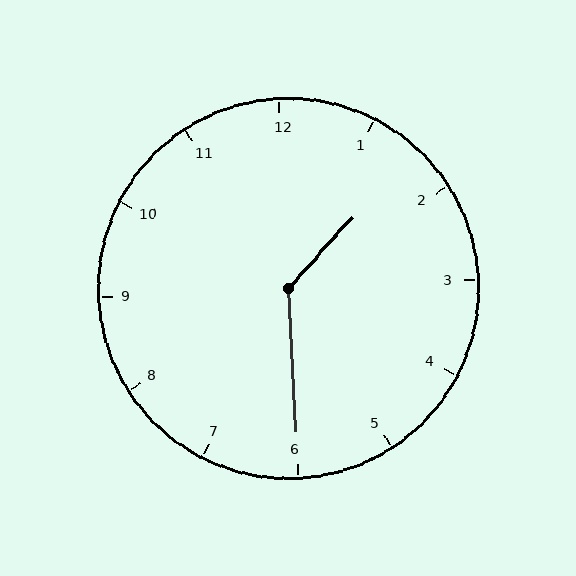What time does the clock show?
1:30.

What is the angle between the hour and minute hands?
Approximately 135 degrees.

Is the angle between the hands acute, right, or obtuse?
It is obtuse.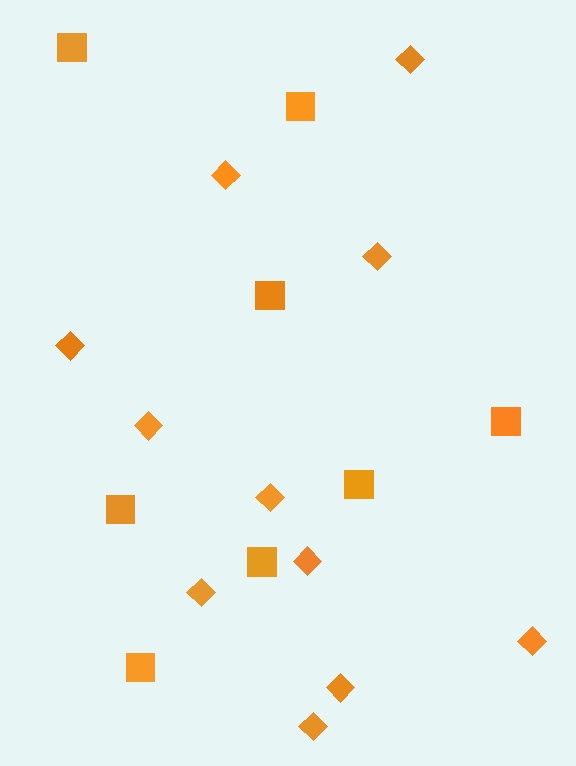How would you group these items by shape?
There are 2 groups: one group of squares (8) and one group of diamonds (11).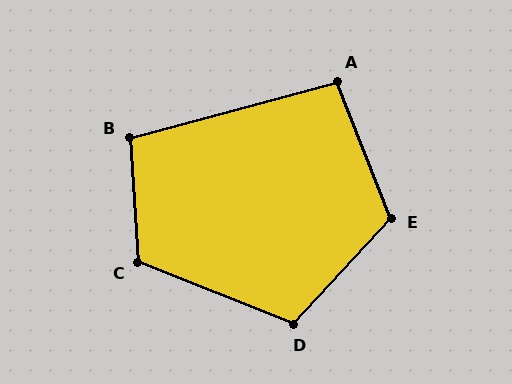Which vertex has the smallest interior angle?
A, at approximately 96 degrees.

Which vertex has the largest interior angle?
E, at approximately 116 degrees.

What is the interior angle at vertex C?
Approximately 116 degrees (obtuse).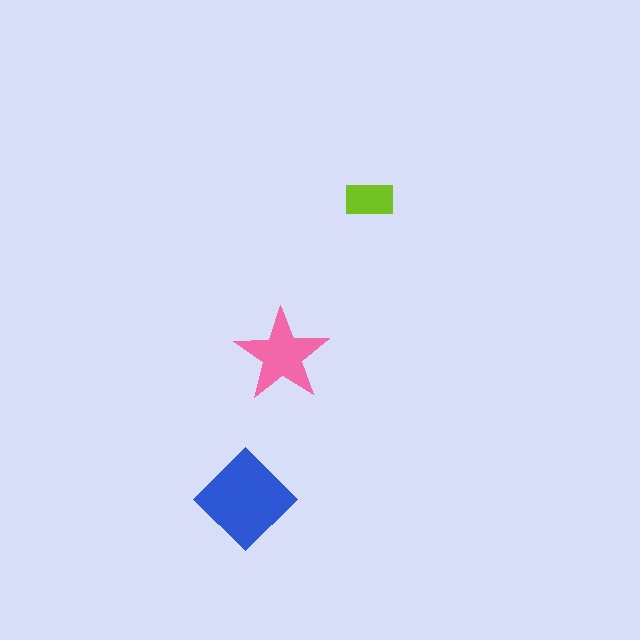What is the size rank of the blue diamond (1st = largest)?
1st.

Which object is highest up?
The lime rectangle is topmost.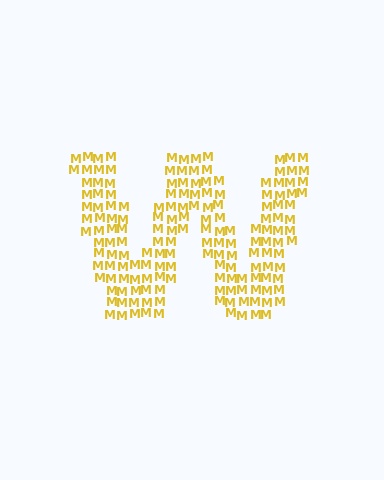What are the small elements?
The small elements are letter M's.